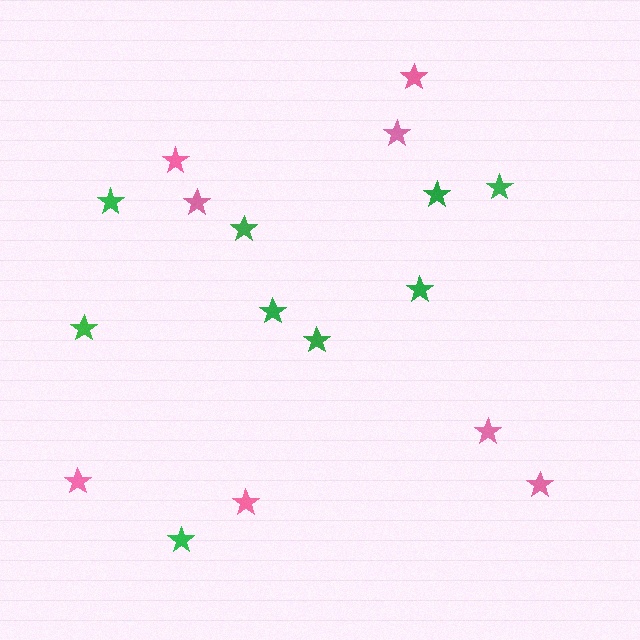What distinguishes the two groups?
There are 2 groups: one group of green stars (9) and one group of pink stars (8).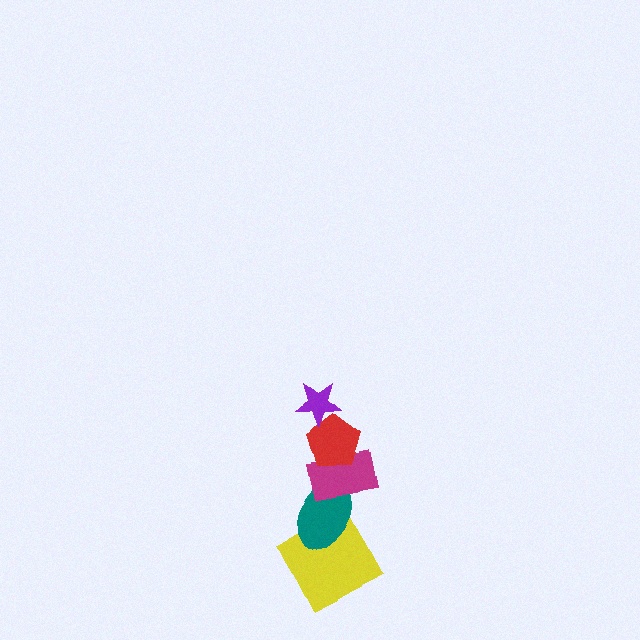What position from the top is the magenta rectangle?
The magenta rectangle is 3rd from the top.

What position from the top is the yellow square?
The yellow square is 5th from the top.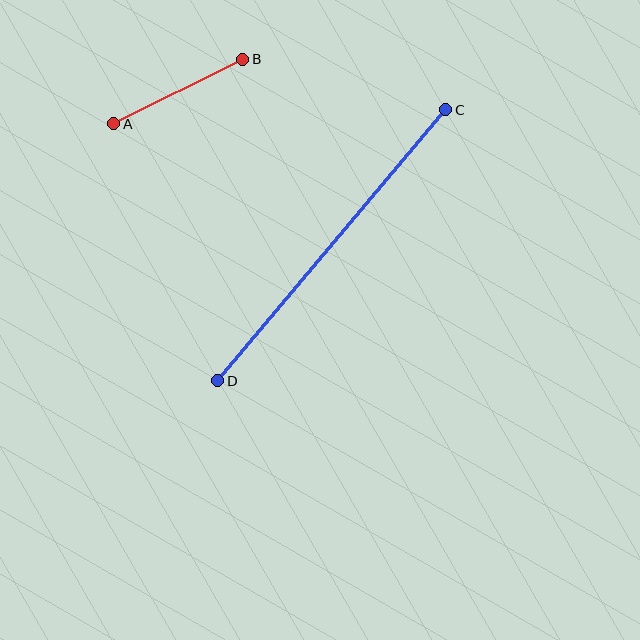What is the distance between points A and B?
The distance is approximately 144 pixels.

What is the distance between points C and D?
The distance is approximately 354 pixels.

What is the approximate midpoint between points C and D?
The midpoint is at approximately (332, 245) pixels.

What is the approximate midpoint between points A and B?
The midpoint is at approximately (178, 92) pixels.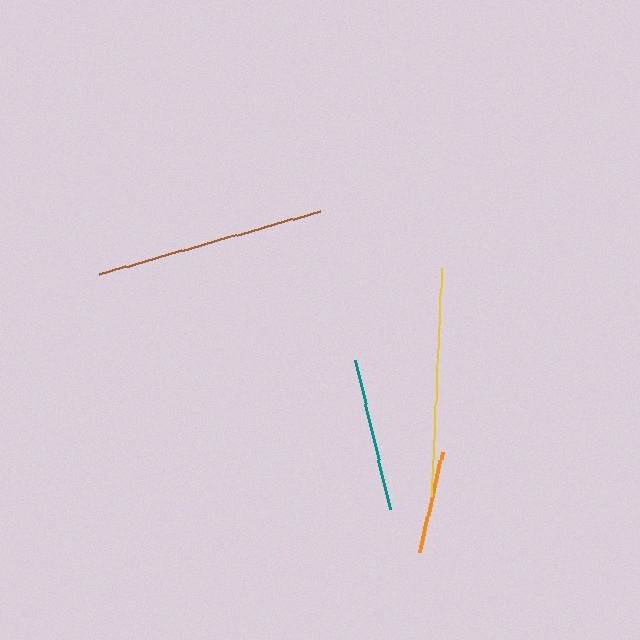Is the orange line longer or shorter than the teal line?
The teal line is longer than the orange line.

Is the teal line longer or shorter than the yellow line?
The yellow line is longer than the teal line.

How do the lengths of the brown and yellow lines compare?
The brown and yellow lines are approximately the same length.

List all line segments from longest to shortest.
From longest to shortest: brown, yellow, teal, orange.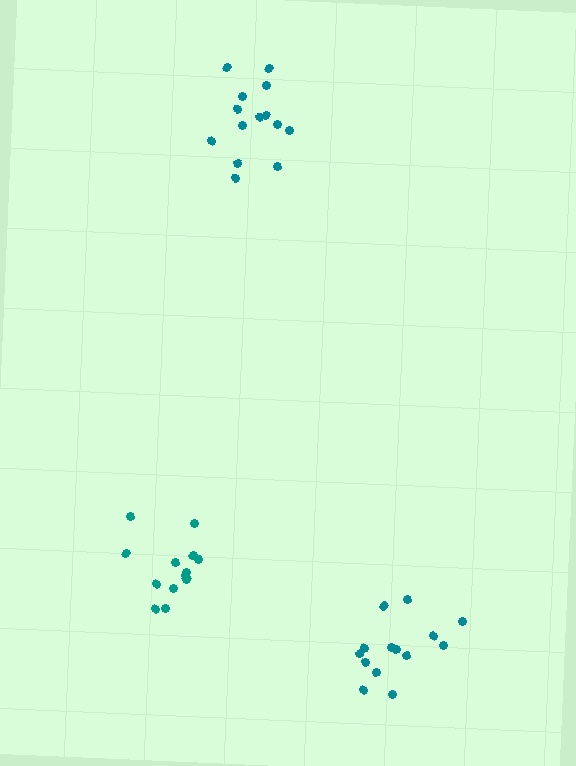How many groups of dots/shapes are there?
There are 3 groups.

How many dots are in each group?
Group 1: 14 dots, Group 2: 13 dots, Group 3: 14 dots (41 total).